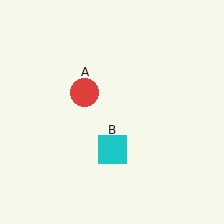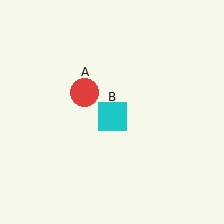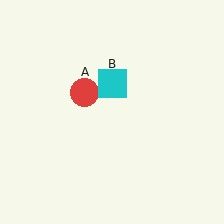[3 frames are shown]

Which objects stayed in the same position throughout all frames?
Red circle (object A) remained stationary.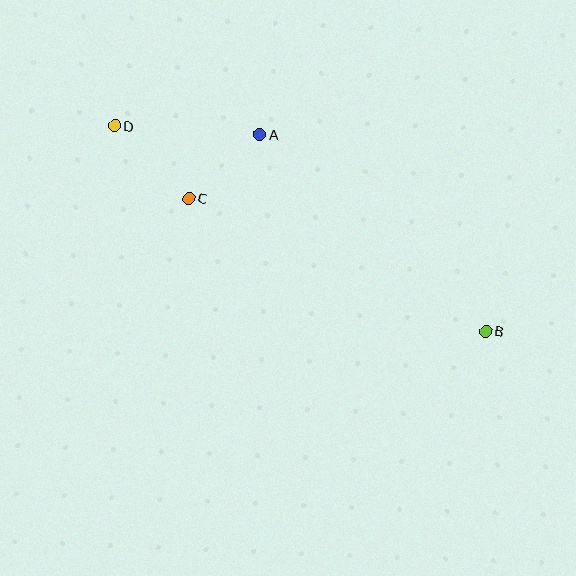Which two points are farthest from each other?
Points B and D are farthest from each other.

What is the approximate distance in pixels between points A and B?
The distance between A and B is approximately 299 pixels.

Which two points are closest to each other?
Points A and C are closest to each other.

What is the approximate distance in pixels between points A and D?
The distance between A and D is approximately 146 pixels.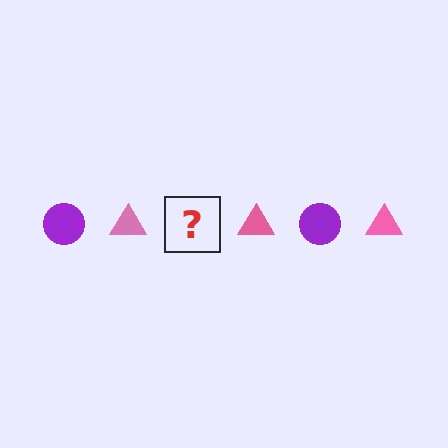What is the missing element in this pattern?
The missing element is a purple circle.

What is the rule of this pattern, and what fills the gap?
The rule is that the pattern alternates between purple circle and pink triangle. The gap should be filled with a purple circle.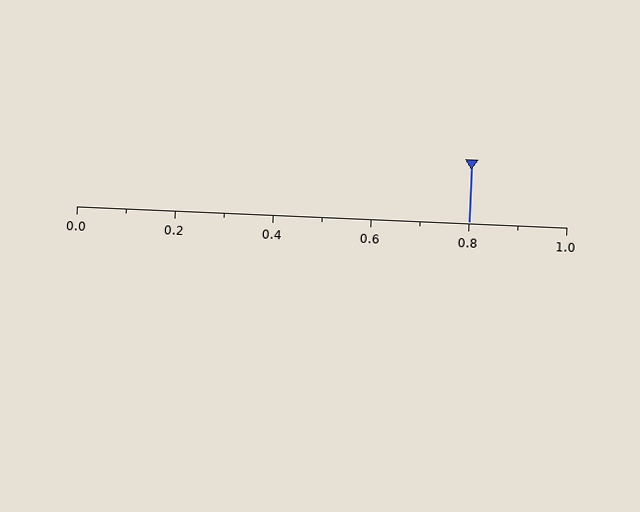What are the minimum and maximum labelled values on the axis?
The axis runs from 0.0 to 1.0.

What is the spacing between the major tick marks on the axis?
The major ticks are spaced 0.2 apart.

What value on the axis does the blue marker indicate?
The marker indicates approximately 0.8.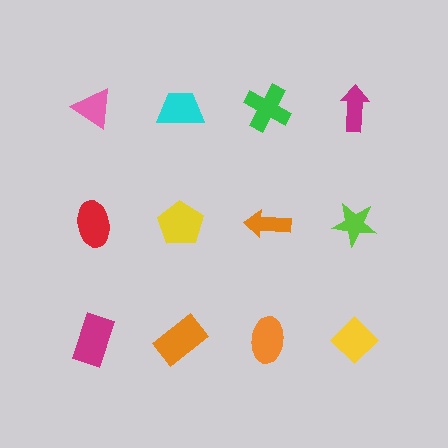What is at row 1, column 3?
A green cross.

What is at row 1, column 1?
A pink triangle.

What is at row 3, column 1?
A magenta rectangle.